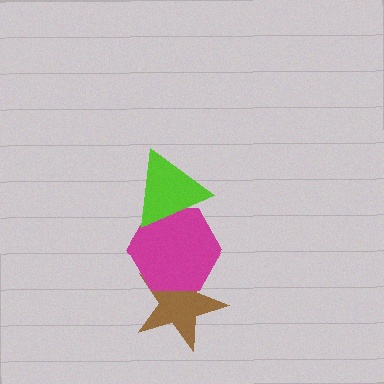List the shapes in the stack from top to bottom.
From top to bottom: the lime triangle, the magenta hexagon, the brown star.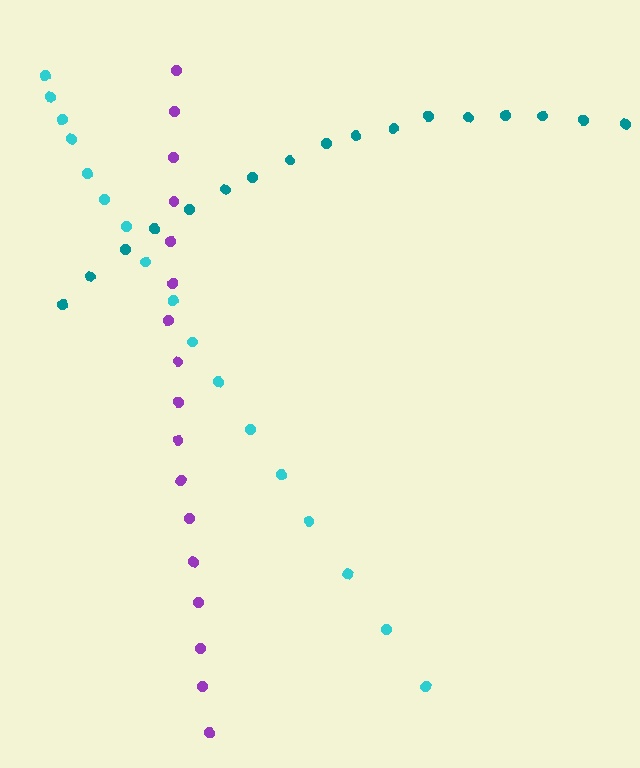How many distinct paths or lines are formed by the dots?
There are 3 distinct paths.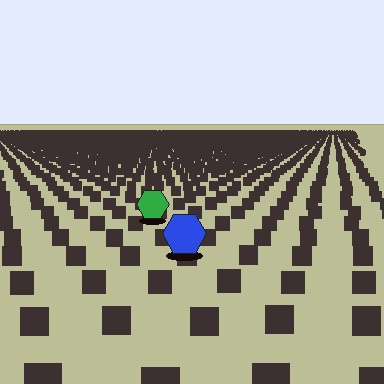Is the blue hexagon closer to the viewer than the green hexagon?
Yes. The blue hexagon is closer — you can tell from the texture gradient: the ground texture is coarser near it.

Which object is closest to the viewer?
The blue hexagon is closest. The texture marks near it are larger and more spread out.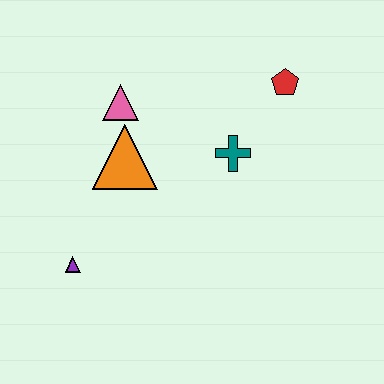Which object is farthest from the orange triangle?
The red pentagon is farthest from the orange triangle.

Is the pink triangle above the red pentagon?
No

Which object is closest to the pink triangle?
The orange triangle is closest to the pink triangle.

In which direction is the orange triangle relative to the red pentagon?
The orange triangle is to the left of the red pentagon.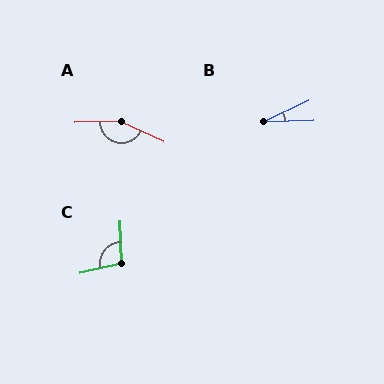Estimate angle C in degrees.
Approximately 100 degrees.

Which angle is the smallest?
B, at approximately 24 degrees.